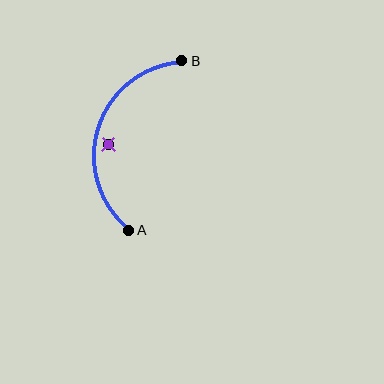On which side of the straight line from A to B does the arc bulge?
The arc bulges to the left of the straight line connecting A and B.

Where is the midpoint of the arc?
The arc midpoint is the point on the curve farthest from the straight line joining A and B. It sits to the left of that line.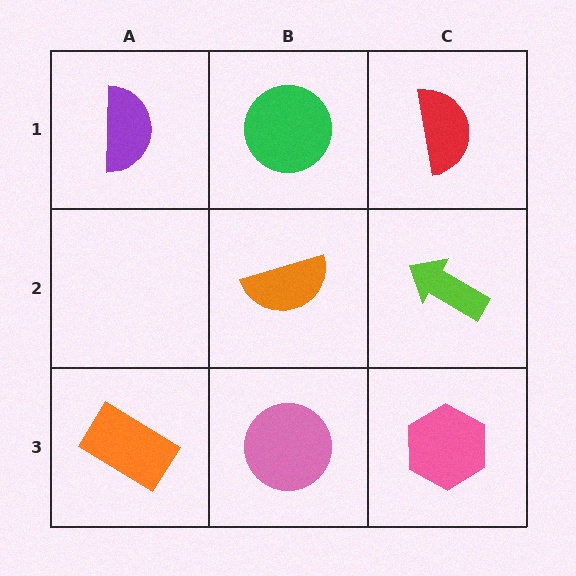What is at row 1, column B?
A green circle.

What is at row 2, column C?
A lime arrow.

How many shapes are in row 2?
2 shapes.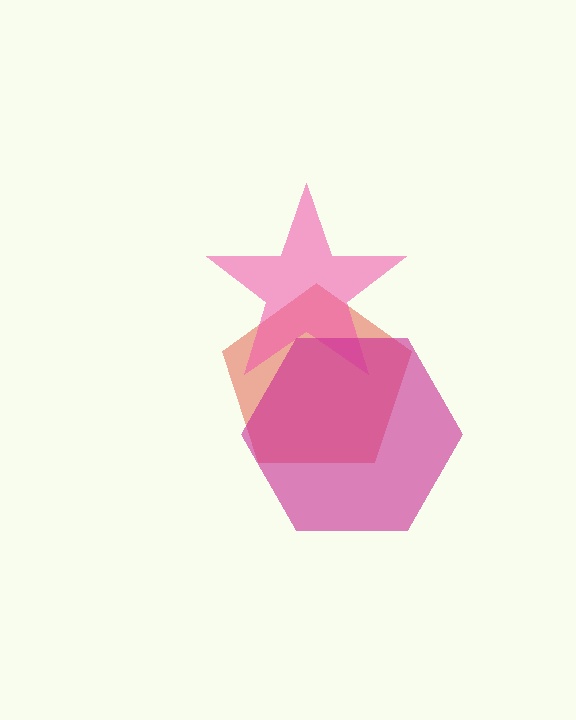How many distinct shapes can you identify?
There are 3 distinct shapes: a red pentagon, a pink star, a magenta hexagon.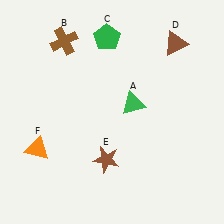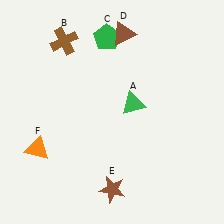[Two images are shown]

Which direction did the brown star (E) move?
The brown star (E) moved down.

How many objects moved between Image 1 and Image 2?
2 objects moved between the two images.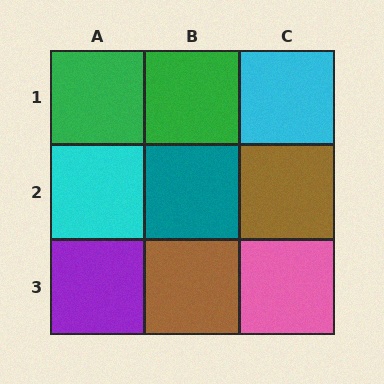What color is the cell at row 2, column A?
Cyan.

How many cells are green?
2 cells are green.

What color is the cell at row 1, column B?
Green.